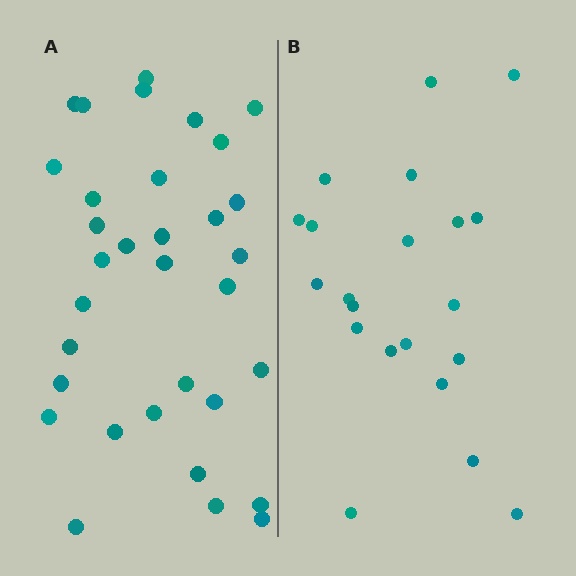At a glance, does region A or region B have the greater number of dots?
Region A (the left region) has more dots.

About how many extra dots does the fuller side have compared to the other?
Region A has roughly 12 or so more dots than region B.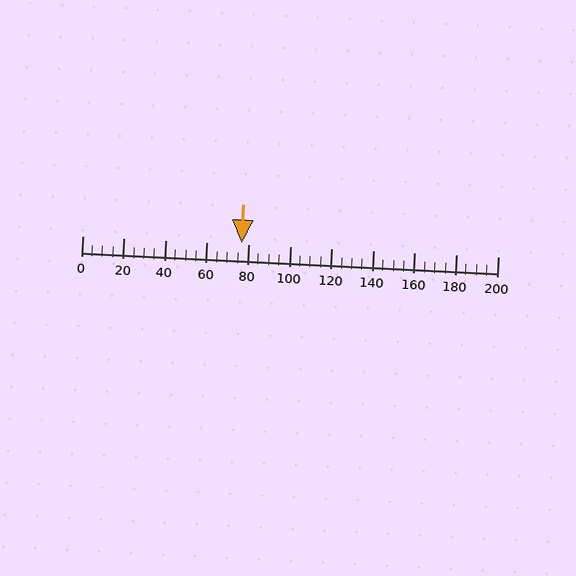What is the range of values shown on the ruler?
The ruler shows values from 0 to 200.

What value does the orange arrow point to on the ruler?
The orange arrow points to approximately 77.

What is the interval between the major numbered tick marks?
The major tick marks are spaced 20 units apart.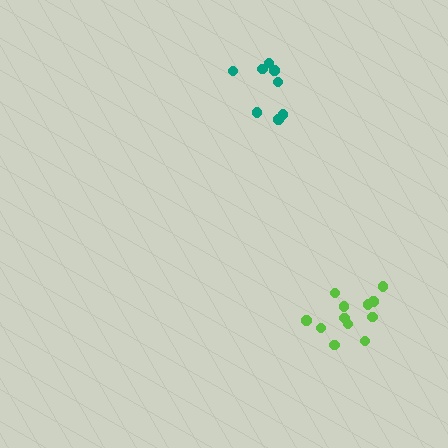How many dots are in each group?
Group 1: 12 dots, Group 2: 8 dots (20 total).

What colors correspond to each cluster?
The clusters are colored: lime, teal.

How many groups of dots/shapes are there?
There are 2 groups.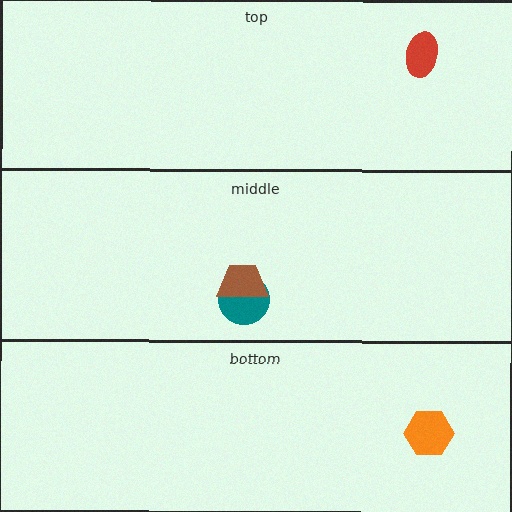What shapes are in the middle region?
The teal circle, the brown trapezoid.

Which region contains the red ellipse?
The top region.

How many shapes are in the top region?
1.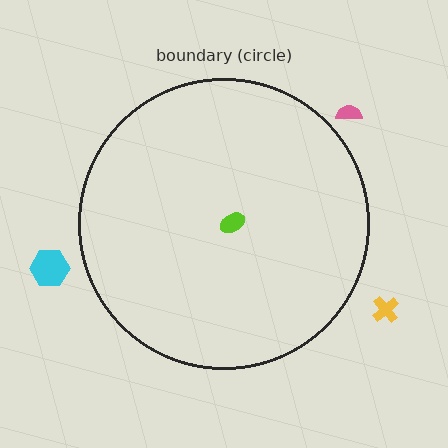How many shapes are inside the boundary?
1 inside, 3 outside.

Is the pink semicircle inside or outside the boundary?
Outside.